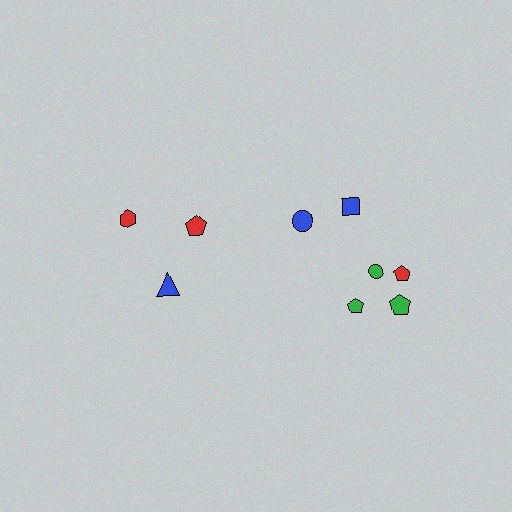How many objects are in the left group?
There are 3 objects.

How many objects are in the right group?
There are 6 objects.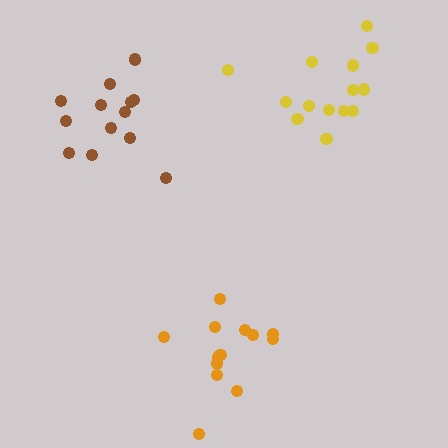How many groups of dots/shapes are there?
There are 3 groups.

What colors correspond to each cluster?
The clusters are colored: brown, orange, yellow.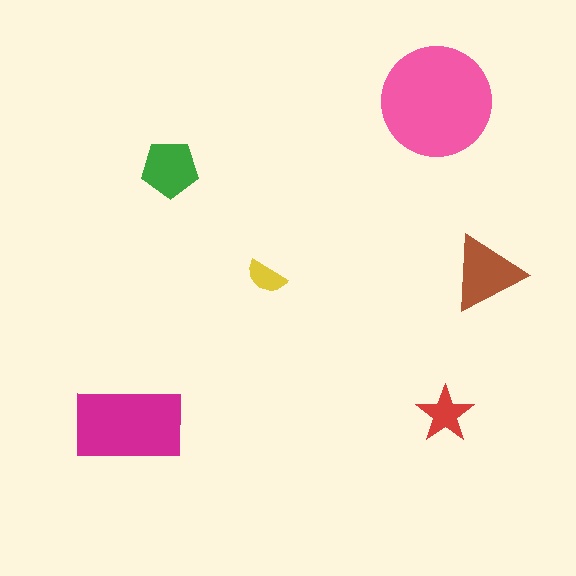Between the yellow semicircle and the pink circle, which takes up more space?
The pink circle.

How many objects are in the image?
There are 6 objects in the image.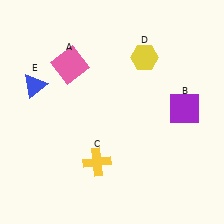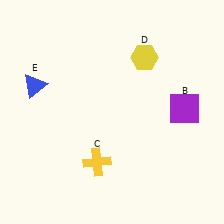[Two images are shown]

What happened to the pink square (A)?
The pink square (A) was removed in Image 2. It was in the top-left area of Image 1.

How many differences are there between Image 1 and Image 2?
There is 1 difference between the two images.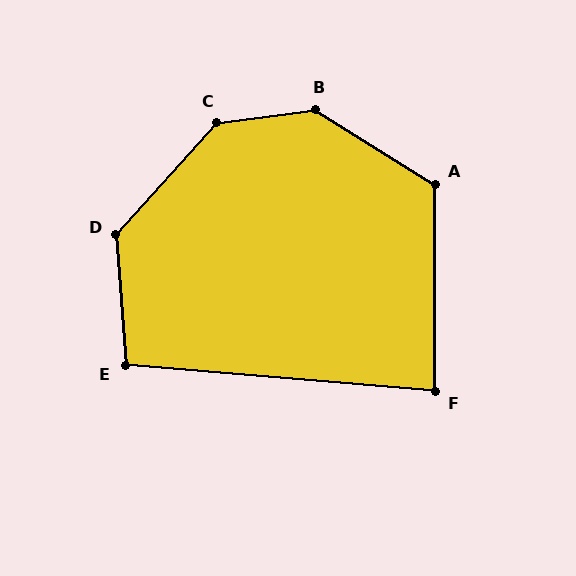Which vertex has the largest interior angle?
B, at approximately 141 degrees.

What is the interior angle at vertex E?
Approximately 99 degrees (obtuse).